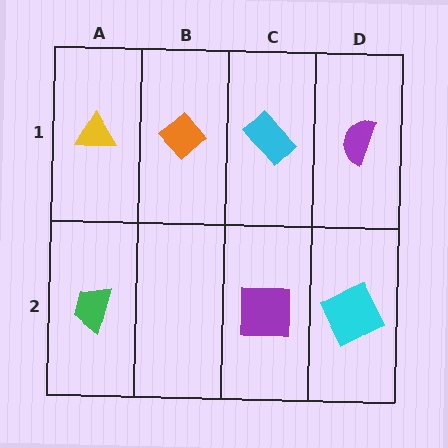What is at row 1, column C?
A cyan rectangle.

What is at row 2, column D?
A cyan square.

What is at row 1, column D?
A purple semicircle.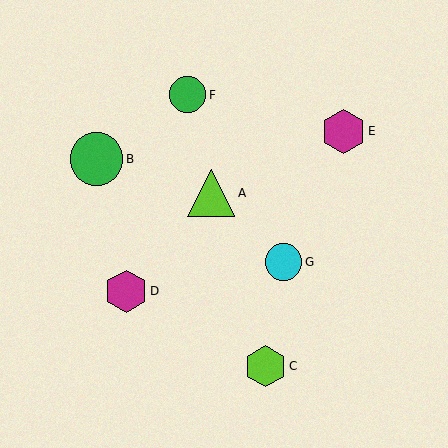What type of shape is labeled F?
Shape F is a green circle.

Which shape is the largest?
The green circle (labeled B) is the largest.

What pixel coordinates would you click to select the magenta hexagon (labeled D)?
Click at (126, 291) to select the magenta hexagon D.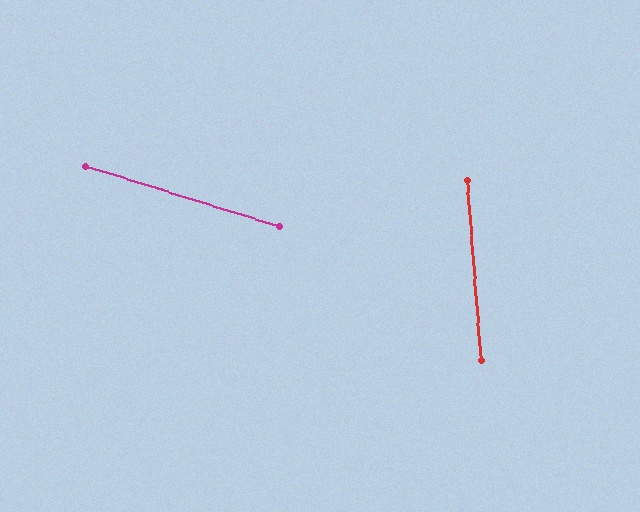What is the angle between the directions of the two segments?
Approximately 68 degrees.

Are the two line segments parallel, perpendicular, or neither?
Neither parallel nor perpendicular — they differ by about 68°.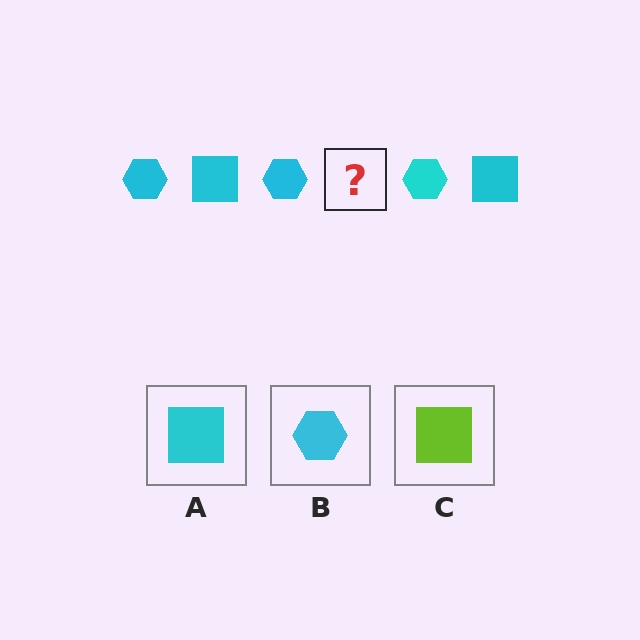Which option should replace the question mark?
Option A.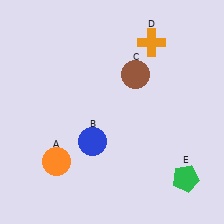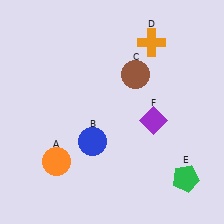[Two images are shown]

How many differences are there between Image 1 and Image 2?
There is 1 difference between the two images.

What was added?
A purple diamond (F) was added in Image 2.